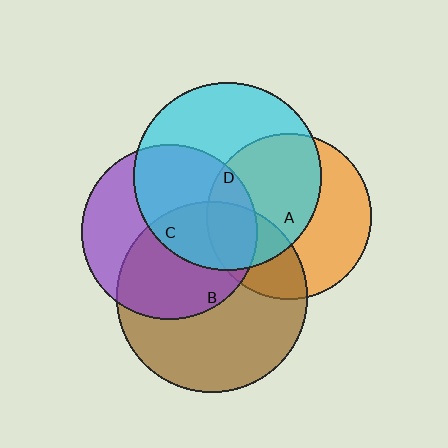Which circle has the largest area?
Circle B (brown).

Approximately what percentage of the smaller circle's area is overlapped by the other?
Approximately 50%.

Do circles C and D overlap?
Yes.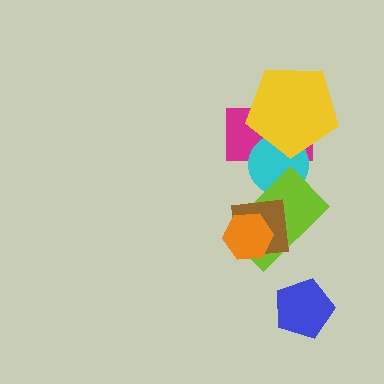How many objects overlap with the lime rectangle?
3 objects overlap with the lime rectangle.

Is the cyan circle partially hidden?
Yes, it is partially covered by another shape.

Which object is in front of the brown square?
The orange hexagon is in front of the brown square.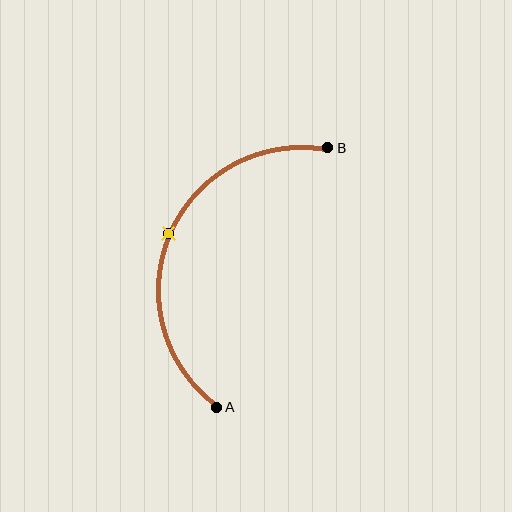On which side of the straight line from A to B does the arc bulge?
The arc bulges to the left of the straight line connecting A and B.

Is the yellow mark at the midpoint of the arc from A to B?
Yes. The yellow mark lies on the arc at equal arc-length from both A and B — it is the arc midpoint.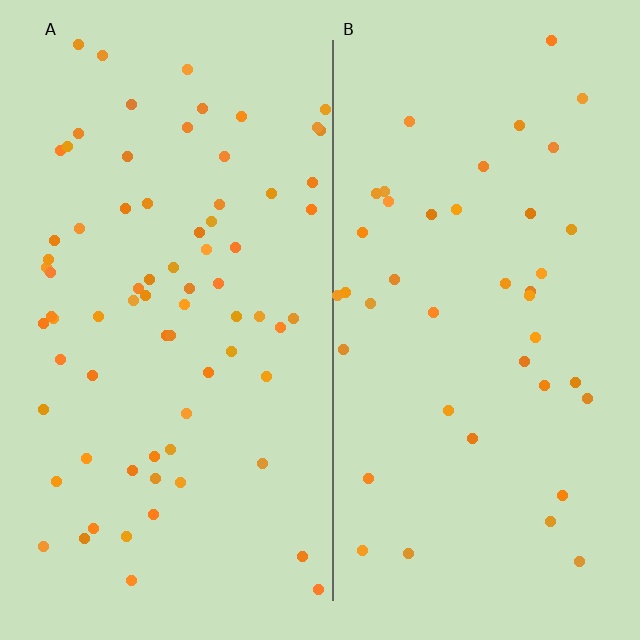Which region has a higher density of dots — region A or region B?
A (the left).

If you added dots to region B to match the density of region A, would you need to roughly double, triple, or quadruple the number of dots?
Approximately double.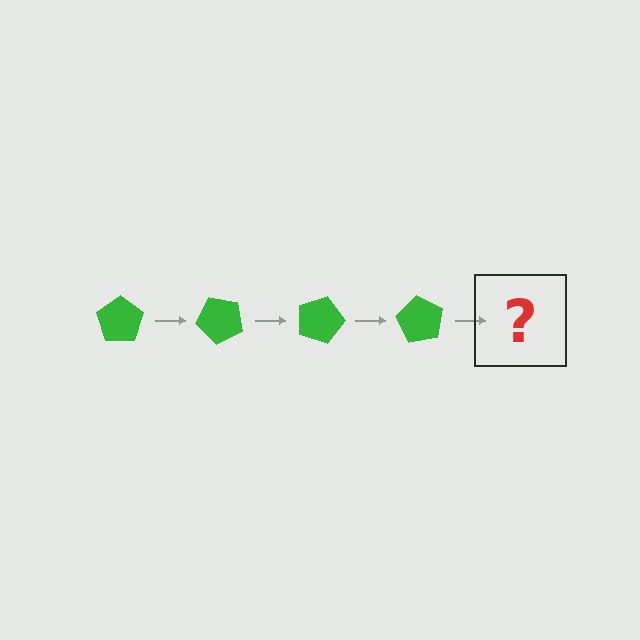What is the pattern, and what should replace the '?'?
The pattern is that the pentagon rotates 45 degrees each step. The '?' should be a green pentagon rotated 180 degrees.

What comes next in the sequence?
The next element should be a green pentagon rotated 180 degrees.